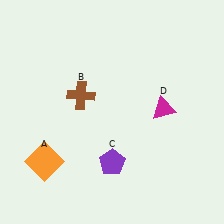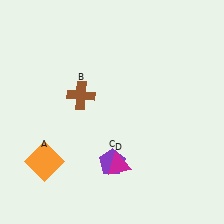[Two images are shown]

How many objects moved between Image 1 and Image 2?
1 object moved between the two images.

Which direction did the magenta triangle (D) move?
The magenta triangle (D) moved down.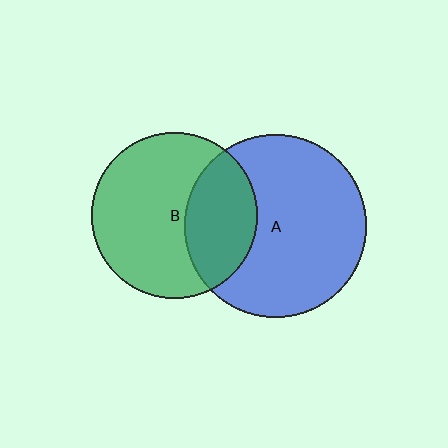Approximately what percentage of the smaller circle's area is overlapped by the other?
Approximately 35%.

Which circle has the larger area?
Circle A (blue).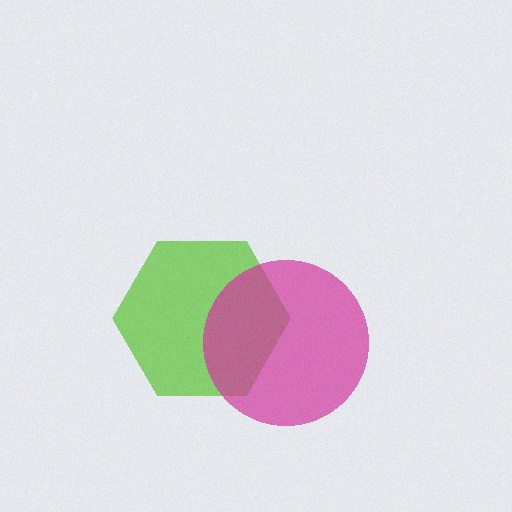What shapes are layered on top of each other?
The layered shapes are: a lime hexagon, a magenta circle.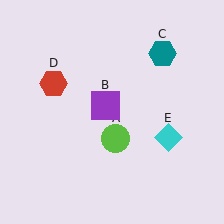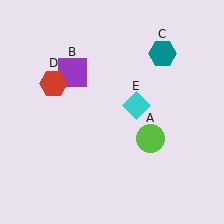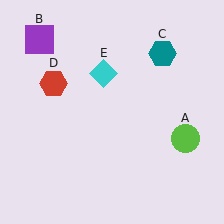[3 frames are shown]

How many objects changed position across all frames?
3 objects changed position: lime circle (object A), purple square (object B), cyan diamond (object E).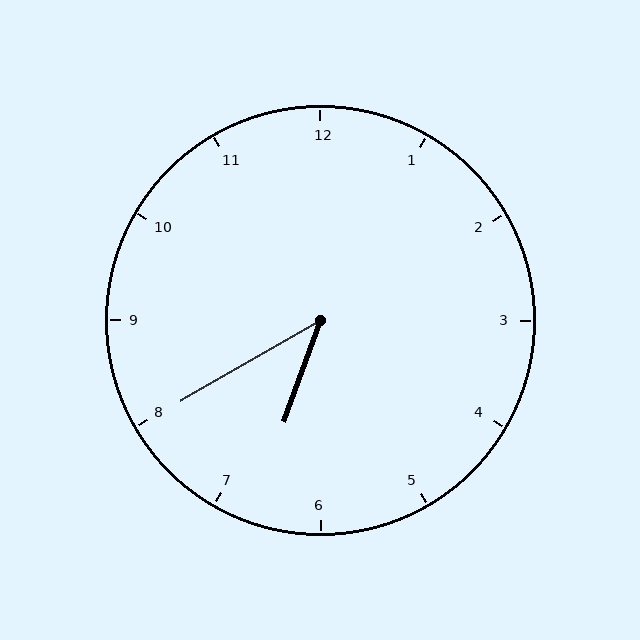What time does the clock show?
6:40.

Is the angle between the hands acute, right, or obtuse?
It is acute.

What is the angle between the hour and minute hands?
Approximately 40 degrees.